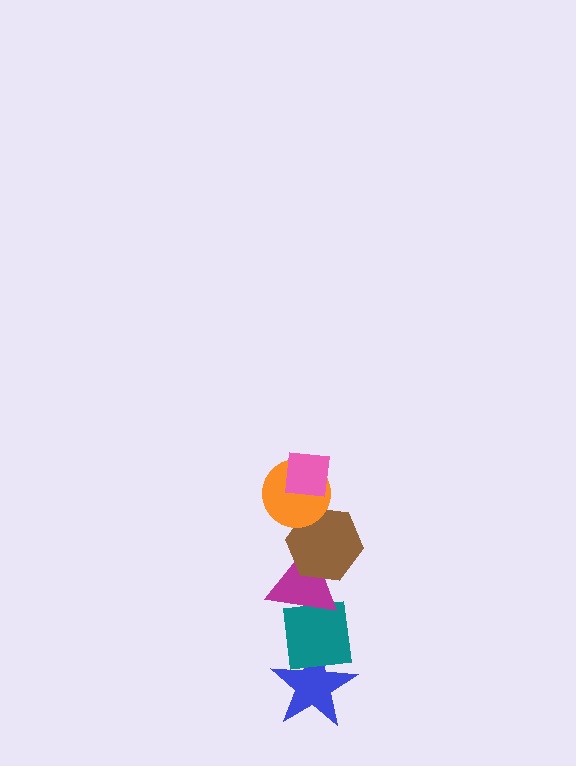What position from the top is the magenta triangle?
The magenta triangle is 4th from the top.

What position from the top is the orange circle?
The orange circle is 2nd from the top.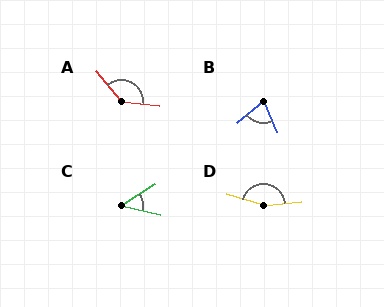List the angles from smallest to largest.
C (45°), B (74°), A (134°), D (159°).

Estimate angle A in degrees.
Approximately 134 degrees.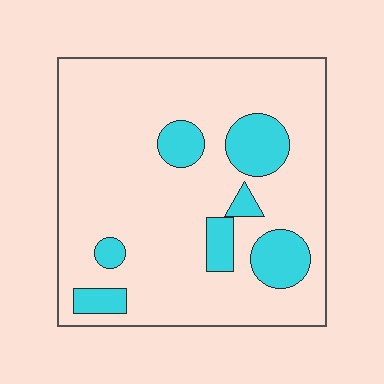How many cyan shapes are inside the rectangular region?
7.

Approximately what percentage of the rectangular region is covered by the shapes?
Approximately 15%.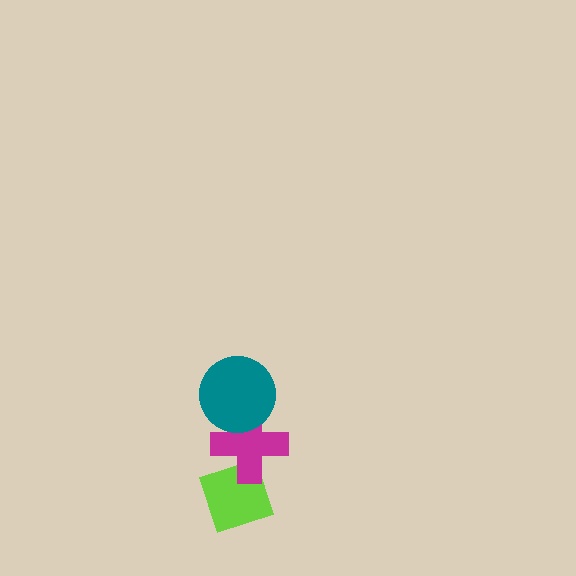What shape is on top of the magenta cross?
The teal circle is on top of the magenta cross.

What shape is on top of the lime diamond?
The magenta cross is on top of the lime diamond.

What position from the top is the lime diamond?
The lime diamond is 3rd from the top.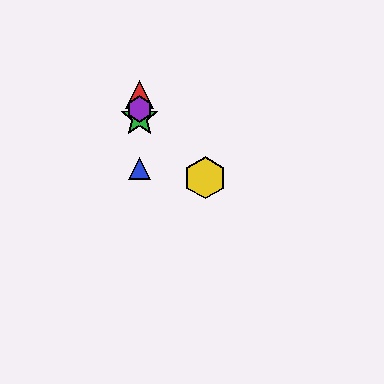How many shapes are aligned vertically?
4 shapes (the red triangle, the blue triangle, the green star, the purple hexagon) are aligned vertically.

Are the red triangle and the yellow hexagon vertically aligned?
No, the red triangle is at x≈139 and the yellow hexagon is at x≈205.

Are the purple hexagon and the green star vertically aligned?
Yes, both are at x≈139.